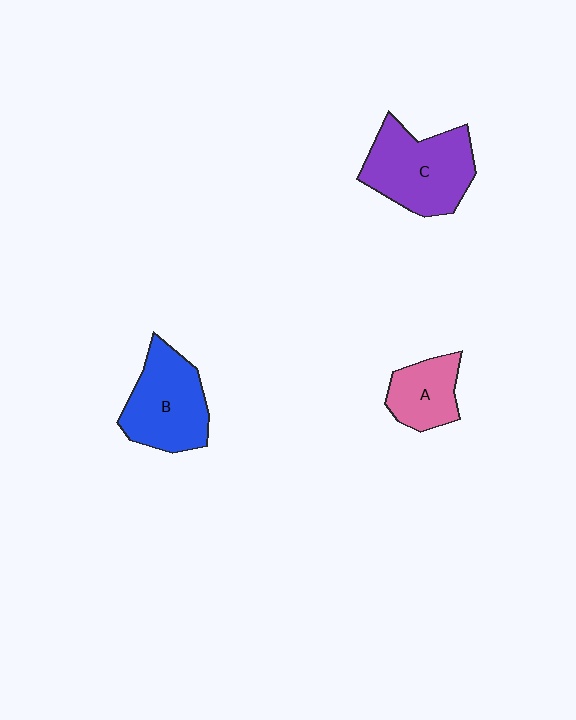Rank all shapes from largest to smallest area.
From largest to smallest: C (purple), B (blue), A (pink).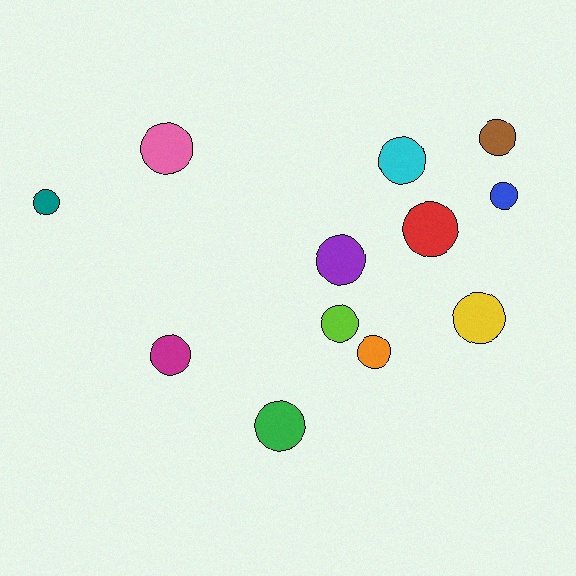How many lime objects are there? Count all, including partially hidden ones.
There is 1 lime object.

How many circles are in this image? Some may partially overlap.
There are 12 circles.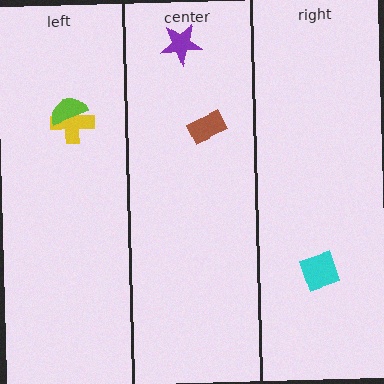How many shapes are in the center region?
2.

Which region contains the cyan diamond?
The right region.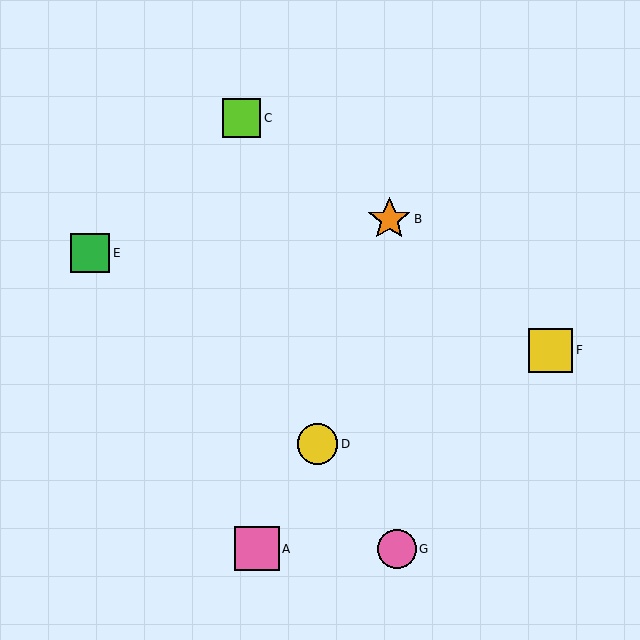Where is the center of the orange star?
The center of the orange star is at (389, 219).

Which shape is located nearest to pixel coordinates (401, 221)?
The orange star (labeled B) at (389, 219) is nearest to that location.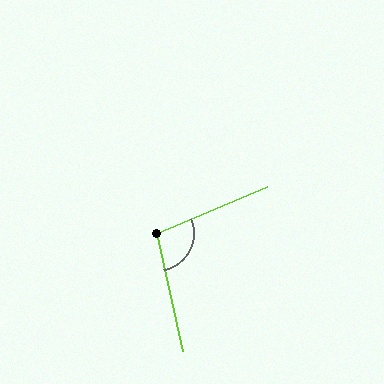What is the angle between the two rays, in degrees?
Approximately 100 degrees.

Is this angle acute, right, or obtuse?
It is obtuse.